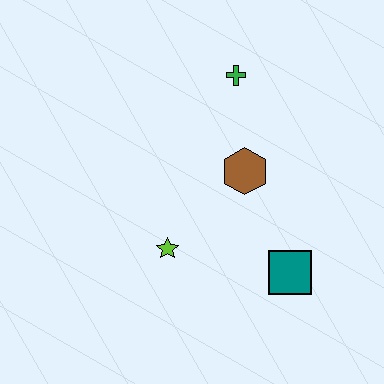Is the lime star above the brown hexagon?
No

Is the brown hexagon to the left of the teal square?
Yes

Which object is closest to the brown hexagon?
The green cross is closest to the brown hexagon.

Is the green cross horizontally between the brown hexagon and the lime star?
Yes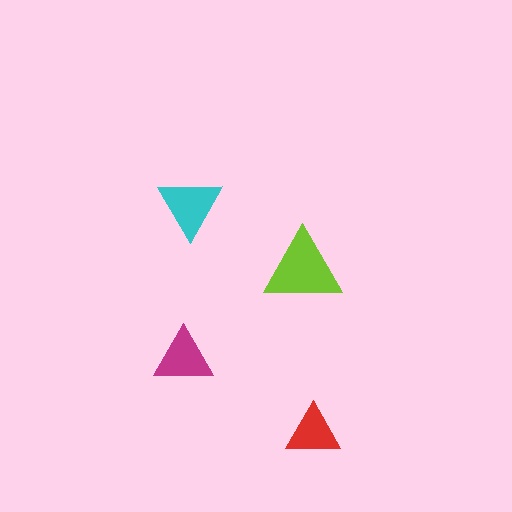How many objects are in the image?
There are 4 objects in the image.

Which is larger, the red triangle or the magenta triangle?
The magenta one.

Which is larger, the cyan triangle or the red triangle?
The cyan one.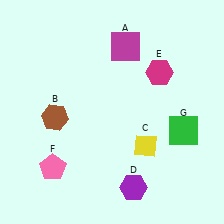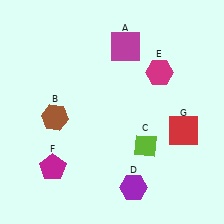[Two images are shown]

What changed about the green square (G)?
In Image 1, G is green. In Image 2, it changed to red.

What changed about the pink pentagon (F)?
In Image 1, F is pink. In Image 2, it changed to magenta.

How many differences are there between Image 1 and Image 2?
There are 3 differences between the two images.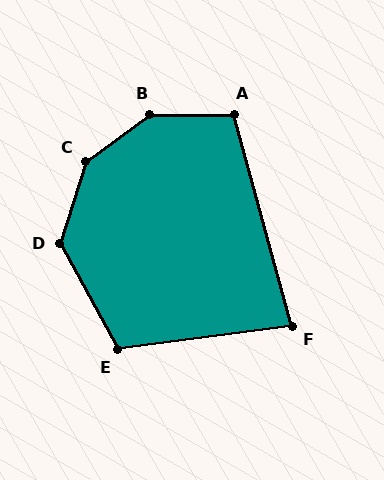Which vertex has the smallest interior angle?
F, at approximately 82 degrees.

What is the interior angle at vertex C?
Approximately 144 degrees (obtuse).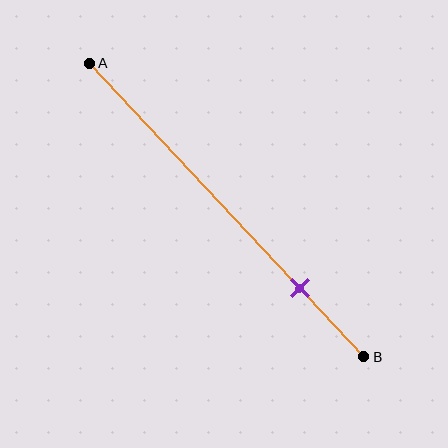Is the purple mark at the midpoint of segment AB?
No, the mark is at about 75% from A, not at the 50% midpoint.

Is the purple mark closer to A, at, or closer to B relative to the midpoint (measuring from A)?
The purple mark is closer to point B than the midpoint of segment AB.